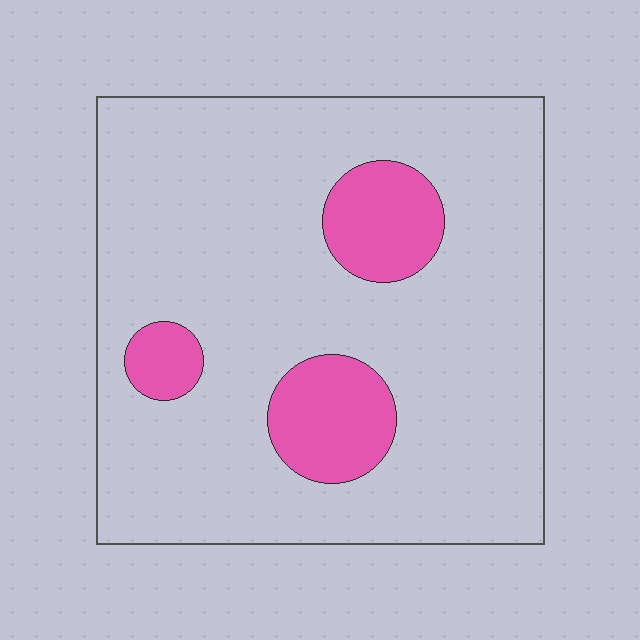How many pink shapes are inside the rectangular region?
3.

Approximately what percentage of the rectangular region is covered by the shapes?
Approximately 15%.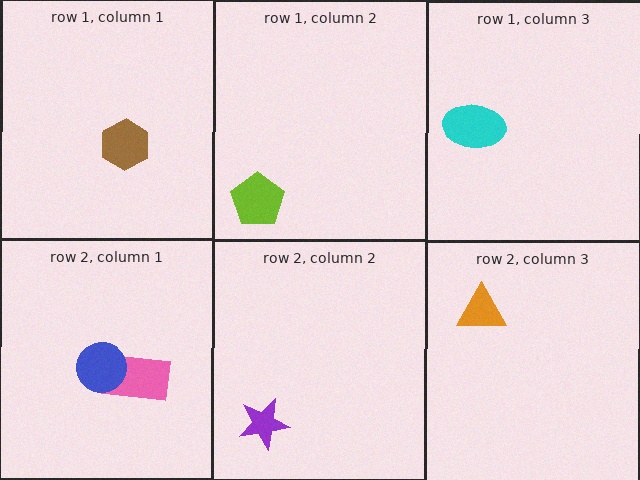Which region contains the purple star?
The row 2, column 2 region.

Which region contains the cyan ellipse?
The row 1, column 3 region.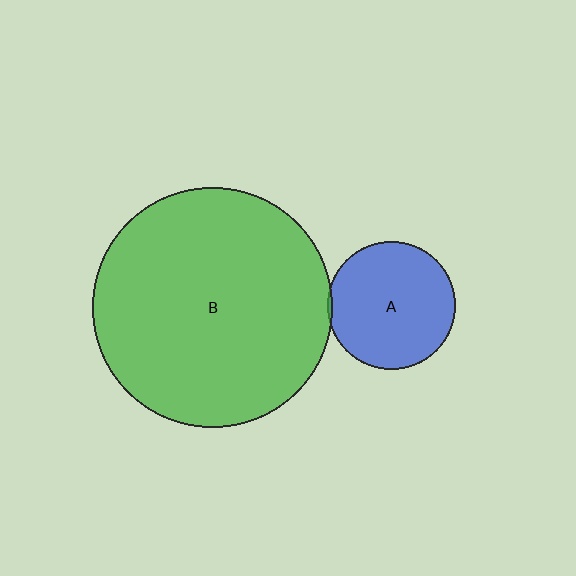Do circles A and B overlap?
Yes.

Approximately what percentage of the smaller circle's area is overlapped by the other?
Approximately 5%.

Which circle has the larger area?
Circle B (green).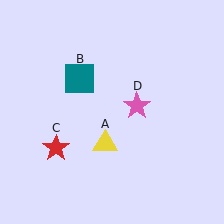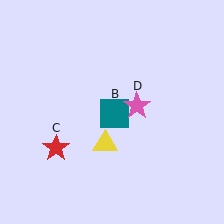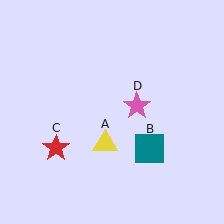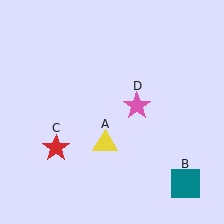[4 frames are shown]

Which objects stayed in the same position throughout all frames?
Yellow triangle (object A) and red star (object C) and pink star (object D) remained stationary.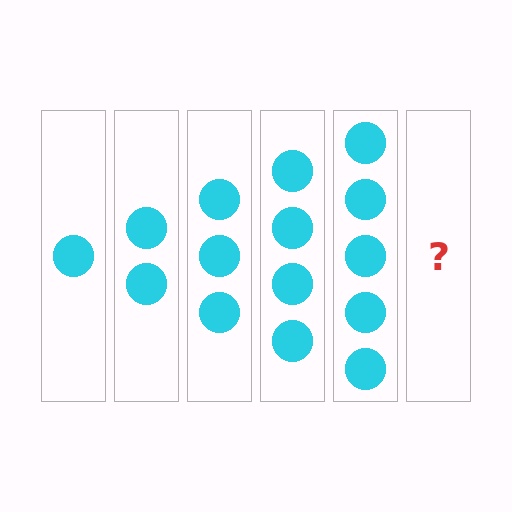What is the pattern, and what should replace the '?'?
The pattern is that each step adds one more circle. The '?' should be 6 circles.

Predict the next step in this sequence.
The next step is 6 circles.